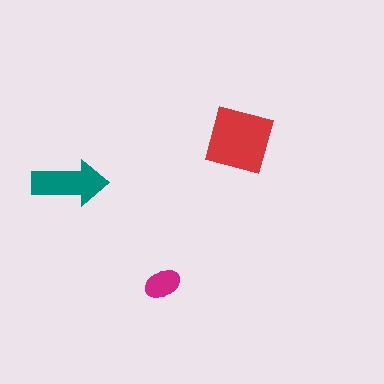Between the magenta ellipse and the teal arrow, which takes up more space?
The teal arrow.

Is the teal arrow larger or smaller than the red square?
Smaller.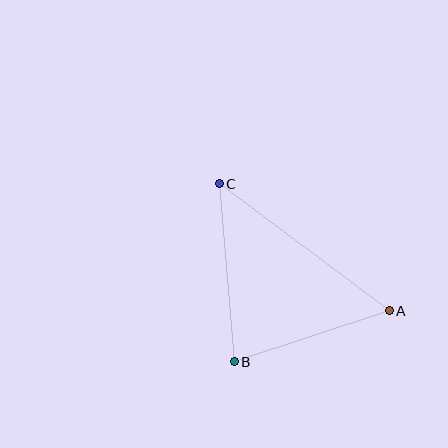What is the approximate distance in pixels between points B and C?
The distance between B and C is approximately 179 pixels.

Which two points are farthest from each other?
Points A and C are farthest from each other.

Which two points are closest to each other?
Points A and B are closest to each other.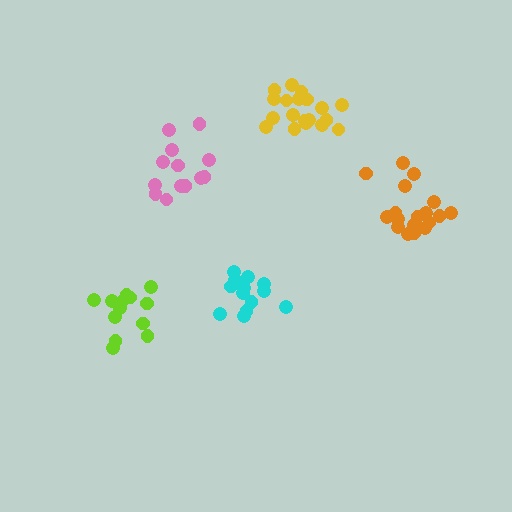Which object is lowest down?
The lime cluster is bottommost.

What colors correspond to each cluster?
The clusters are colored: lime, pink, orange, cyan, yellow.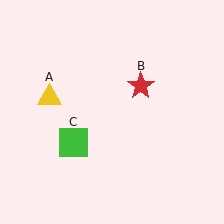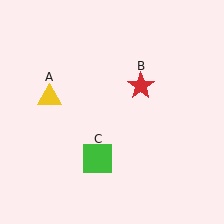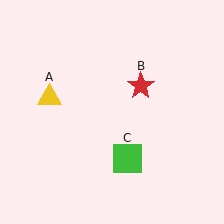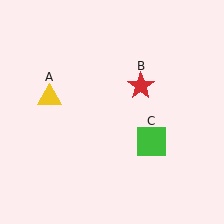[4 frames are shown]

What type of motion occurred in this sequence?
The green square (object C) rotated counterclockwise around the center of the scene.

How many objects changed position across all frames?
1 object changed position: green square (object C).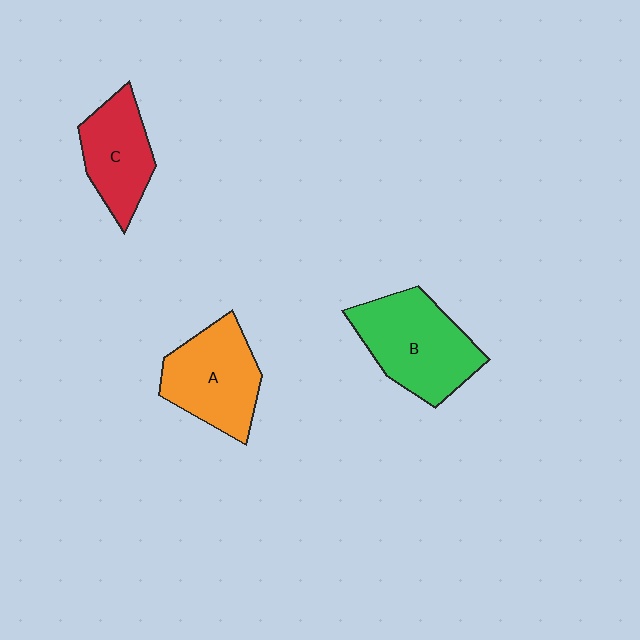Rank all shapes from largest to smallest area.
From largest to smallest: B (green), A (orange), C (red).